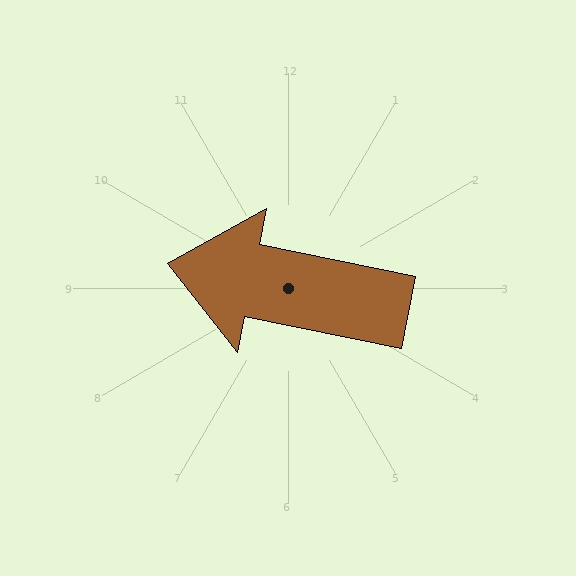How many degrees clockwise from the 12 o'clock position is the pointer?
Approximately 282 degrees.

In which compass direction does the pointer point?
West.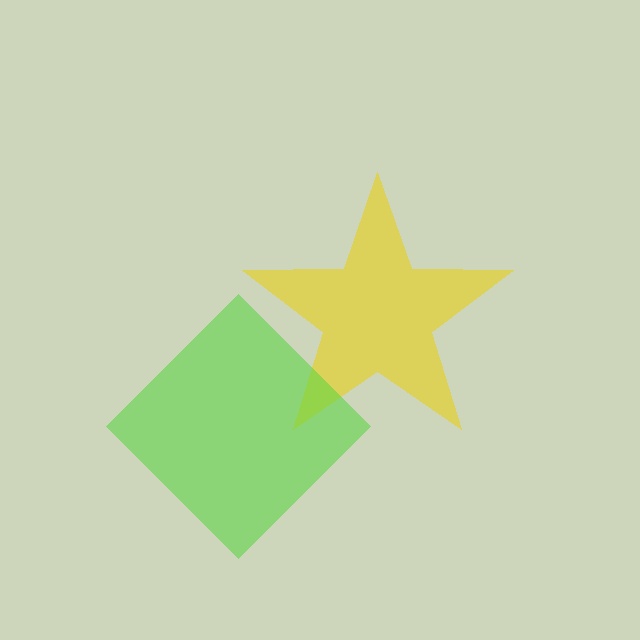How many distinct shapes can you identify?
There are 2 distinct shapes: a yellow star, a lime diamond.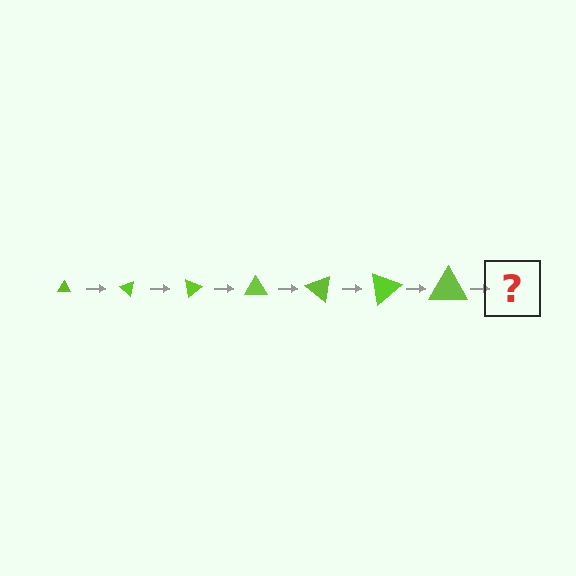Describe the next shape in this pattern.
It should be a triangle, larger than the previous one and rotated 280 degrees from the start.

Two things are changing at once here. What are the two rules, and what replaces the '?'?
The two rules are that the triangle grows larger each step and it rotates 40 degrees each step. The '?' should be a triangle, larger than the previous one and rotated 280 degrees from the start.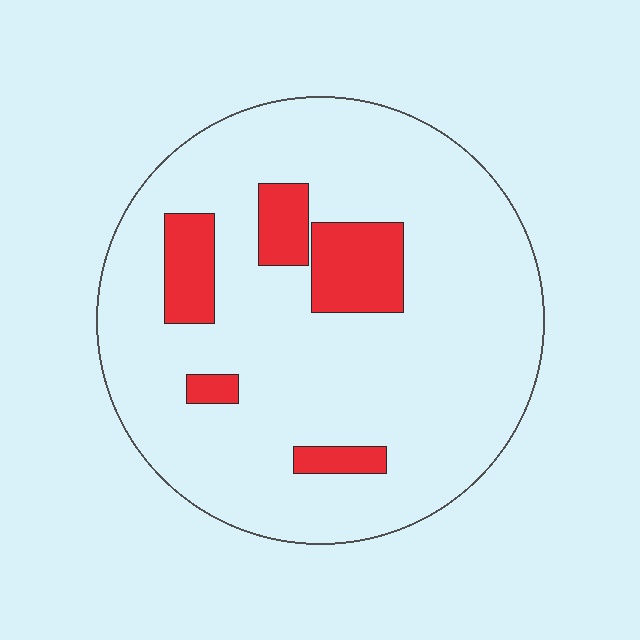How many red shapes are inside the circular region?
5.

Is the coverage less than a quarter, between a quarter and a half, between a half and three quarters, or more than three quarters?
Less than a quarter.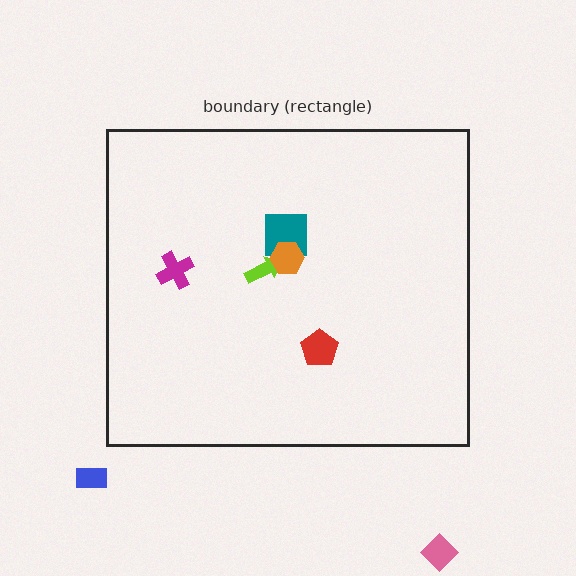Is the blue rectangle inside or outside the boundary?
Outside.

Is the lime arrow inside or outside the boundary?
Inside.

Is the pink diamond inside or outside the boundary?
Outside.